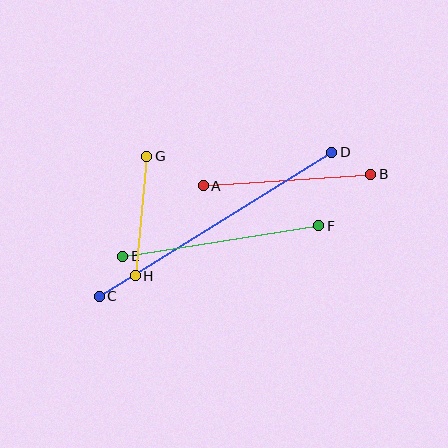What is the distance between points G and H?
The distance is approximately 120 pixels.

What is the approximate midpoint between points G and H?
The midpoint is at approximately (141, 216) pixels.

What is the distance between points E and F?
The distance is approximately 198 pixels.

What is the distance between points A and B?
The distance is approximately 168 pixels.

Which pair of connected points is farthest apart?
Points C and D are farthest apart.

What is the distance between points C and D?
The distance is approximately 273 pixels.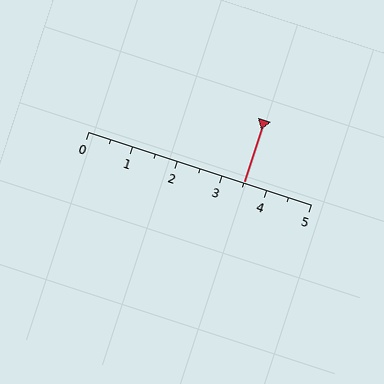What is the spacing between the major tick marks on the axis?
The major ticks are spaced 1 apart.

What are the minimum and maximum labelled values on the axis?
The axis runs from 0 to 5.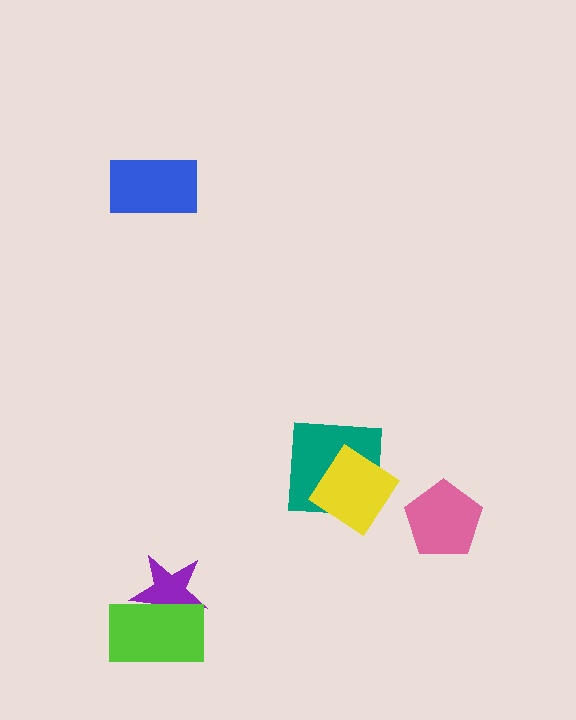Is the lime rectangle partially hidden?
No, no other shape covers it.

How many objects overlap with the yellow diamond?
1 object overlaps with the yellow diamond.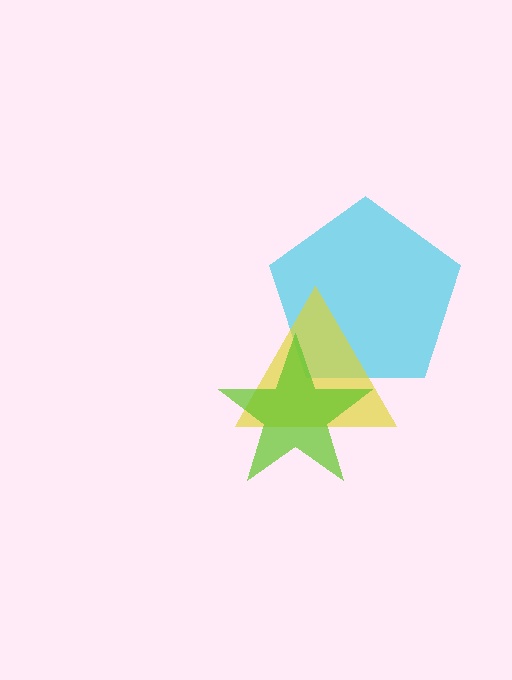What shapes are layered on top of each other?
The layered shapes are: a cyan pentagon, a yellow triangle, a lime star.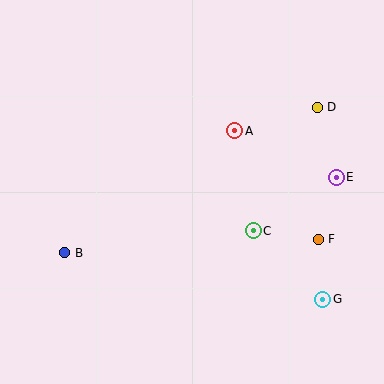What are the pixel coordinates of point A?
Point A is at (235, 131).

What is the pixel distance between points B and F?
The distance between B and F is 254 pixels.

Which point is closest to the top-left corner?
Point B is closest to the top-left corner.